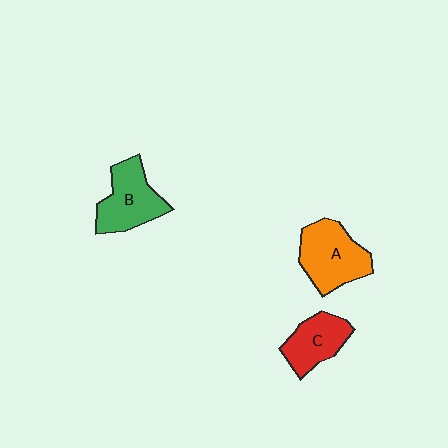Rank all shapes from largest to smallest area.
From largest to smallest: A (orange), B (green), C (red).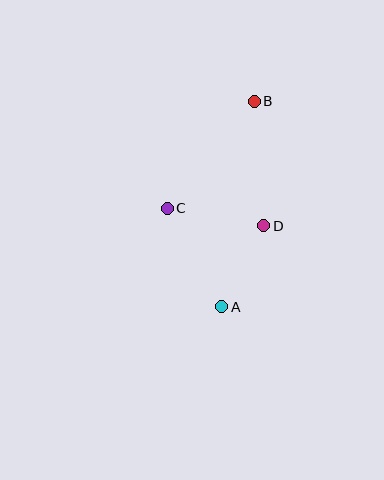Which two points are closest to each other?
Points A and D are closest to each other.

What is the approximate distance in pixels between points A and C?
The distance between A and C is approximately 113 pixels.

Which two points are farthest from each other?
Points A and B are farthest from each other.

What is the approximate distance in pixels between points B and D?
The distance between B and D is approximately 125 pixels.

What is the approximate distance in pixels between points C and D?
The distance between C and D is approximately 98 pixels.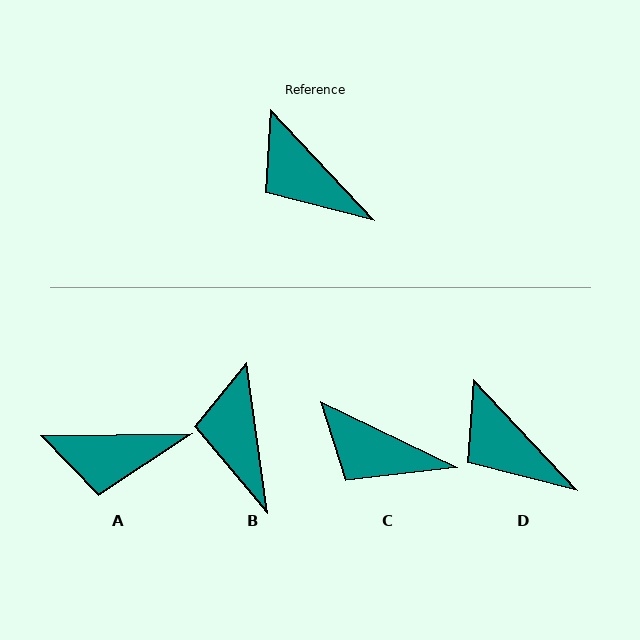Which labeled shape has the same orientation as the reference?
D.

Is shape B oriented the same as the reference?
No, it is off by about 35 degrees.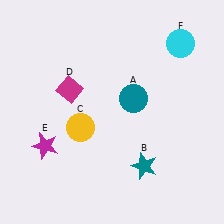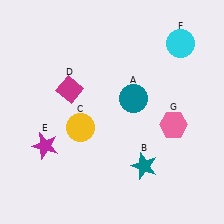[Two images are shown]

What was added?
A pink hexagon (G) was added in Image 2.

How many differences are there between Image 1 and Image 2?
There is 1 difference between the two images.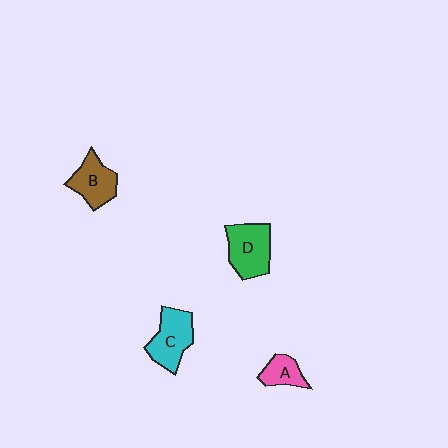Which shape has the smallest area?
Shape A (pink).